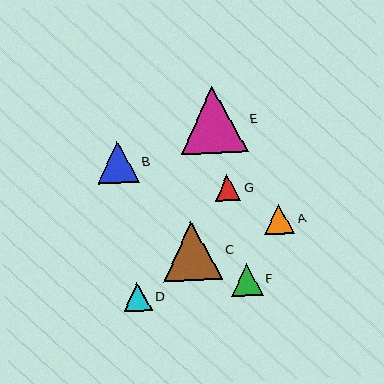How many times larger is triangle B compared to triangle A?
Triangle B is approximately 1.4 times the size of triangle A.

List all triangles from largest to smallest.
From largest to smallest: E, C, B, F, A, D, G.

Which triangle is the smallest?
Triangle G is the smallest with a size of approximately 25 pixels.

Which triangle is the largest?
Triangle E is the largest with a size of approximately 67 pixels.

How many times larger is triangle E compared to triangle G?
Triangle E is approximately 2.6 times the size of triangle G.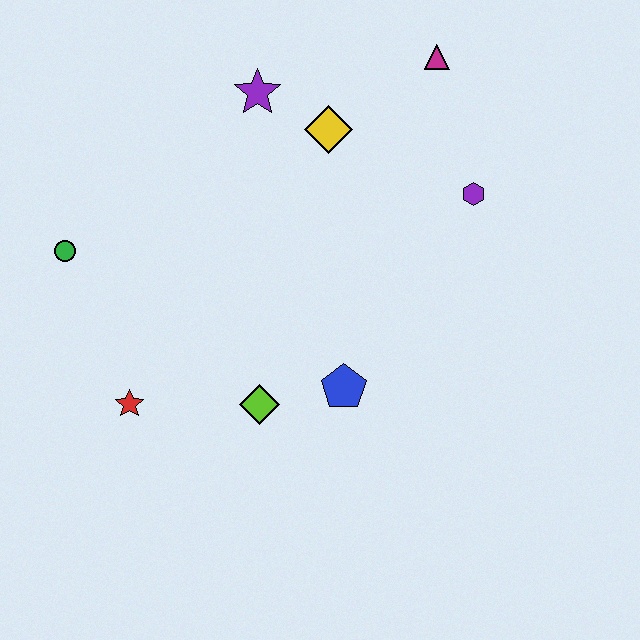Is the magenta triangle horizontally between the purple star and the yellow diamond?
No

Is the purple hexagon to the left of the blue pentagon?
No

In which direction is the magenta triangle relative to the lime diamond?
The magenta triangle is above the lime diamond.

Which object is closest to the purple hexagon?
The magenta triangle is closest to the purple hexagon.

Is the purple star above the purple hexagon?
Yes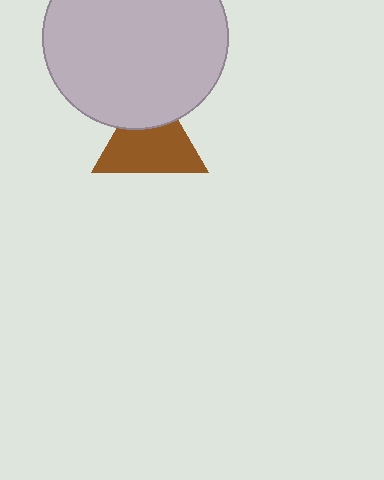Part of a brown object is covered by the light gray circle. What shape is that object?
It is a triangle.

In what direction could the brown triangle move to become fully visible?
The brown triangle could move down. That would shift it out from behind the light gray circle entirely.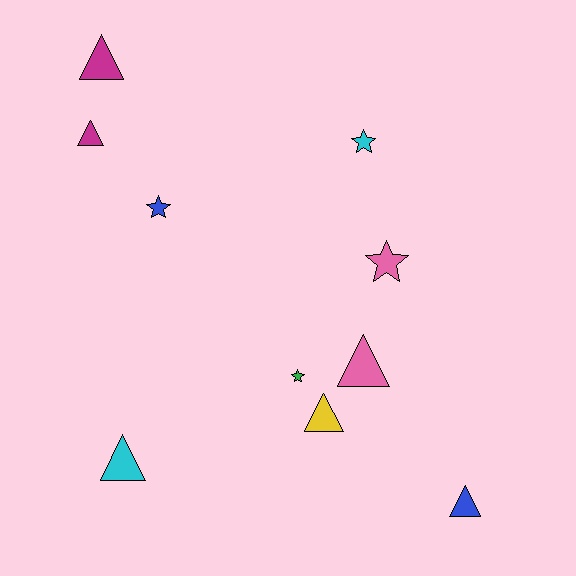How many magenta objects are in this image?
There are 2 magenta objects.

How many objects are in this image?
There are 10 objects.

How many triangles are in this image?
There are 6 triangles.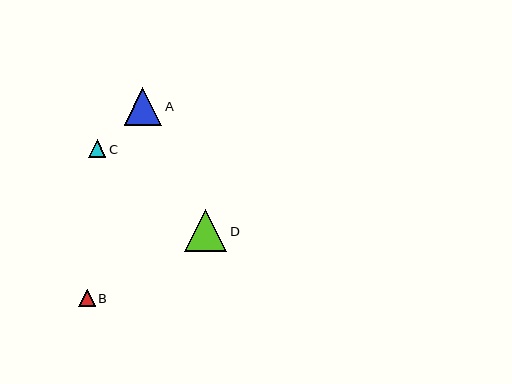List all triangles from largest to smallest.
From largest to smallest: D, A, C, B.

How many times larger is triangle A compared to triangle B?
Triangle A is approximately 2.3 times the size of triangle B.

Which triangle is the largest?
Triangle D is the largest with a size of approximately 42 pixels.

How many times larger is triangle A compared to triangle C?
Triangle A is approximately 2.1 times the size of triangle C.